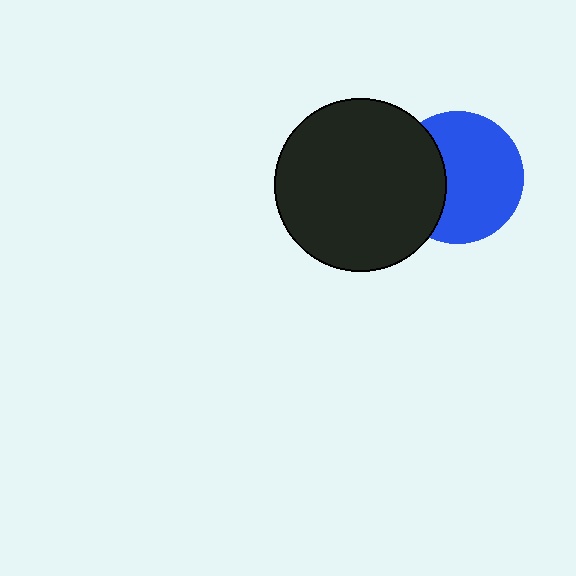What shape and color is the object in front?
The object in front is a black circle.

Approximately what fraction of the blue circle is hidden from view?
Roughly 32% of the blue circle is hidden behind the black circle.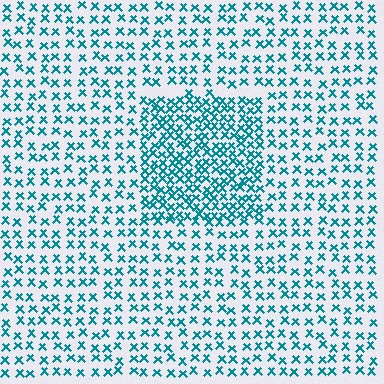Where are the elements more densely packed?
The elements are more densely packed inside the rectangle boundary.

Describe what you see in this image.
The image contains small teal elements arranged at two different densities. A rectangle-shaped region is visible where the elements are more densely packed than the surrounding area.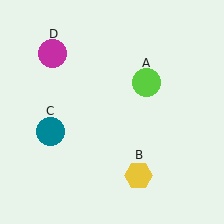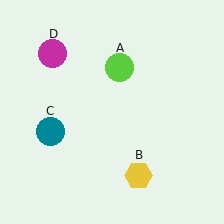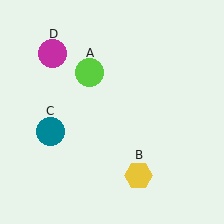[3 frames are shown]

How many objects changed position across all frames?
1 object changed position: lime circle (object A).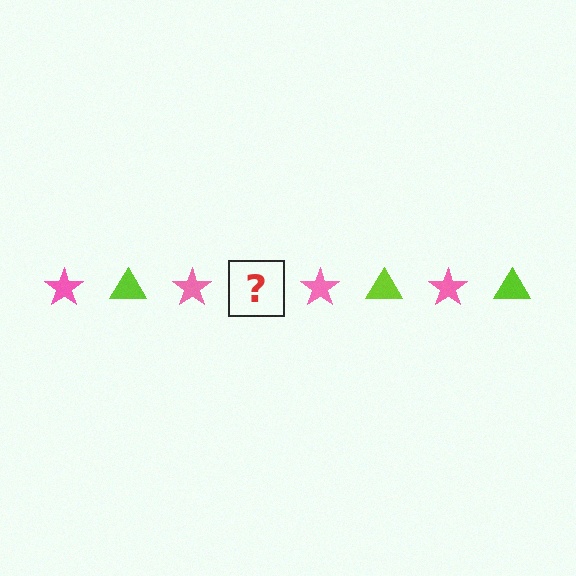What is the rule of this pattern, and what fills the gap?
The rule is that the pattern alternates between pink star and lime triangle. The gap should be filled with a lime triangle.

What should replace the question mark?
The question mark should be replaced with a lime triangle.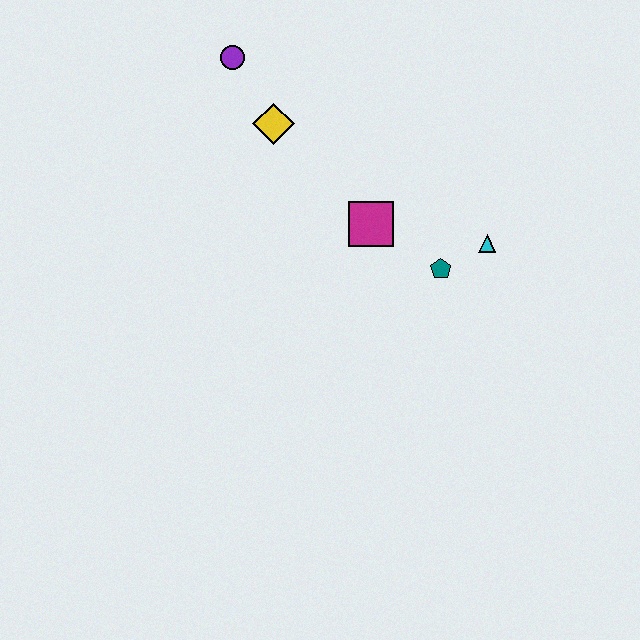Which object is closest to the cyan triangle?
The teal pentagon is closest to the cyan triangle.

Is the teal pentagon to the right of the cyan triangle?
No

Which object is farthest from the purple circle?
The cyan triangle is farthest from the purple circle.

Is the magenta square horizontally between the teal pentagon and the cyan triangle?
No